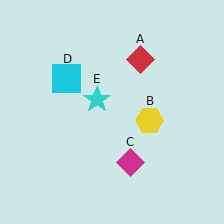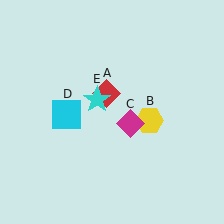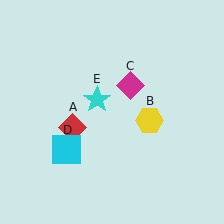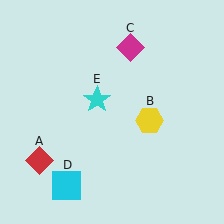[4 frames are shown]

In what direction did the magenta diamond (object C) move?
The magenta diamond (object C) moved up.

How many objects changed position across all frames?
3 objects changed position: red diamond (object A), magenta diamond (object C), cyan square (object D).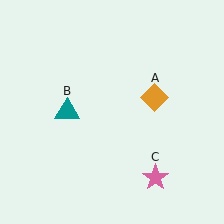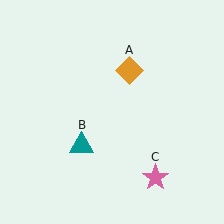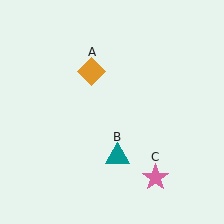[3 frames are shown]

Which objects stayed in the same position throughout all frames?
Pink star (object C) remained stationary.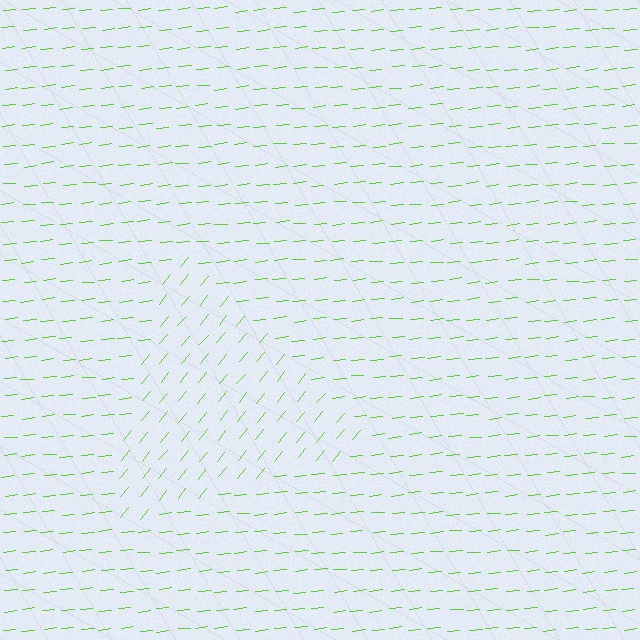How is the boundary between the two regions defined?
The boundary is defined purely by a change in line orientation (approximately 45 degrees difference). All lines are the same color and thickness.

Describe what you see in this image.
The image is filled with small lime line segments. A triangle region in the image has lines oriented differently from the surrounding lines, creating a visible texture boundary.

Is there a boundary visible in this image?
Yes, there is a texture boundary formed by a change in line orientation.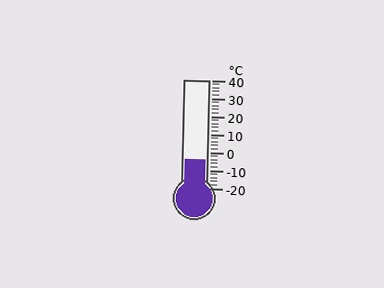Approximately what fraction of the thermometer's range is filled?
The thermometer is filled to approximately 25% of its range.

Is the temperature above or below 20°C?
The temperature is below 20°C.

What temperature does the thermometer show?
The thermometer shows approximately -4°C.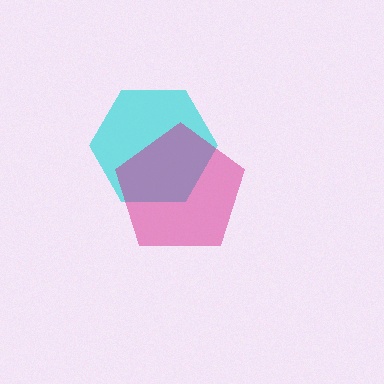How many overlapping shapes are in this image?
There are 2 overlapping shapes in the image.